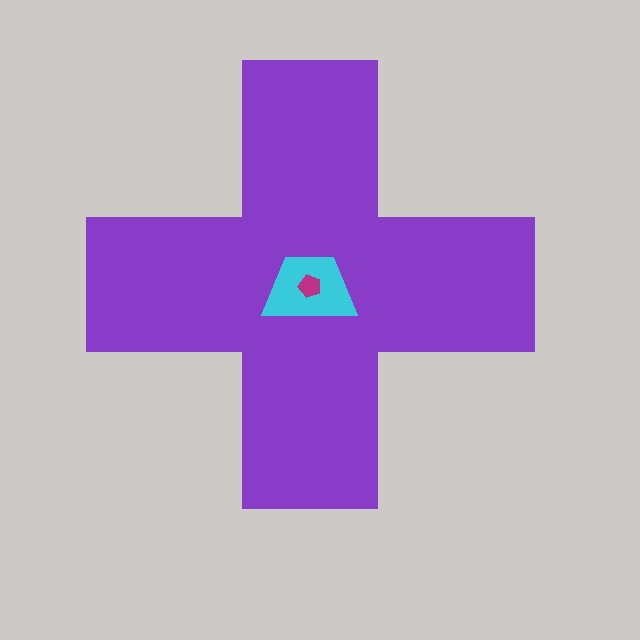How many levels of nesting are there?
3.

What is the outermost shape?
The purple cross.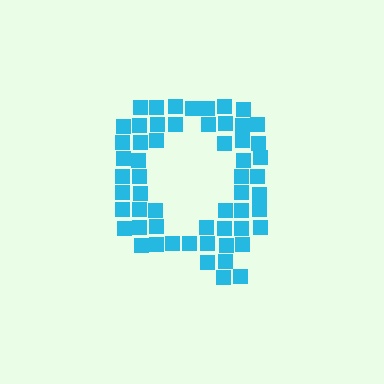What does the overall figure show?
The overall figure shows the letter Q.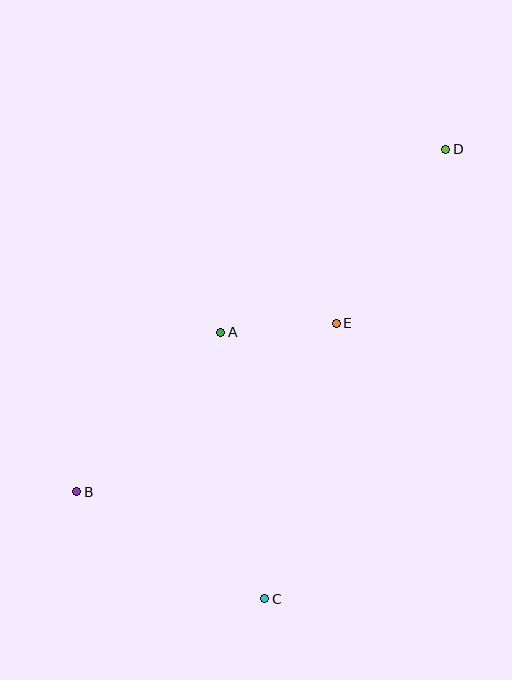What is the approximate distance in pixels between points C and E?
The distance between C and E is approximately 285 pixels.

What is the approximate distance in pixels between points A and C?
The distance between A and C is approximately 270 pixels.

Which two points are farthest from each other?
Points B and D are farthest from each other.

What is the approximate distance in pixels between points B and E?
The distance between B and E is approximately 310 pixels.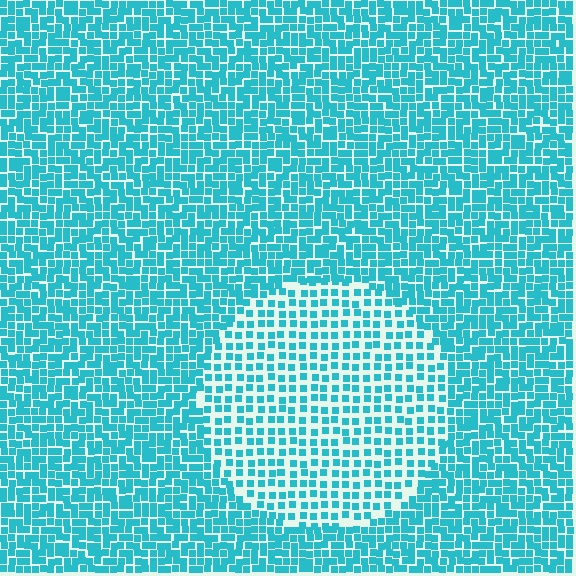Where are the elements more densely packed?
The elements are more densely packed outside the circle boundary.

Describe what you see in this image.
The image contains small cyan elements arranged at two different densities. A circle-shaped region is visible where the elements are less densely packed than the surrounding area.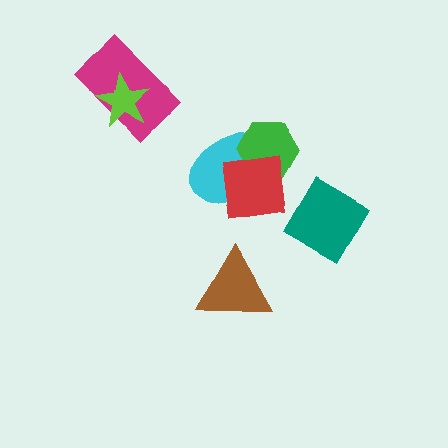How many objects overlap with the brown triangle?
0 objects overlap with the brown triangle.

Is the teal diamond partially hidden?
No, no other shape covers it.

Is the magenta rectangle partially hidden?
Yes, it is partially covered by another shape.